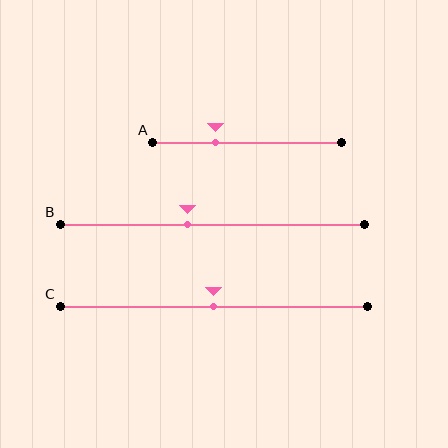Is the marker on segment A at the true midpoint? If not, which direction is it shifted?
No, the marker on segment A is shifted to the left by about 17% of the segment length.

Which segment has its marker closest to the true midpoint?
Segment C has its marker closest to the true midpoint.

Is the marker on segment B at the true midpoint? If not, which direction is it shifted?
No, the marker on segment B is shifted to the left by about 8% of the segment length.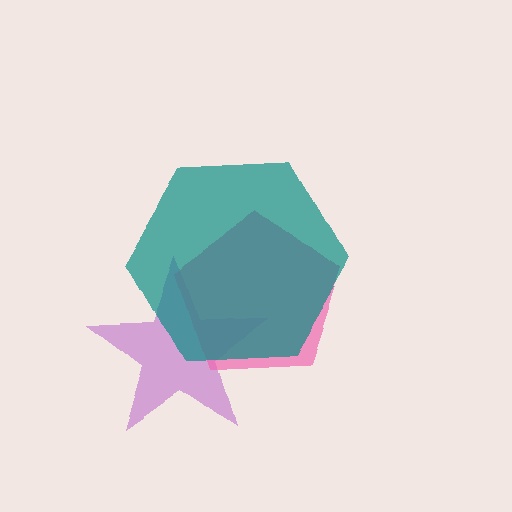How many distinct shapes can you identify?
There are 3 distinct shapes: a purple star, a pink pentagon, a teal hexagon.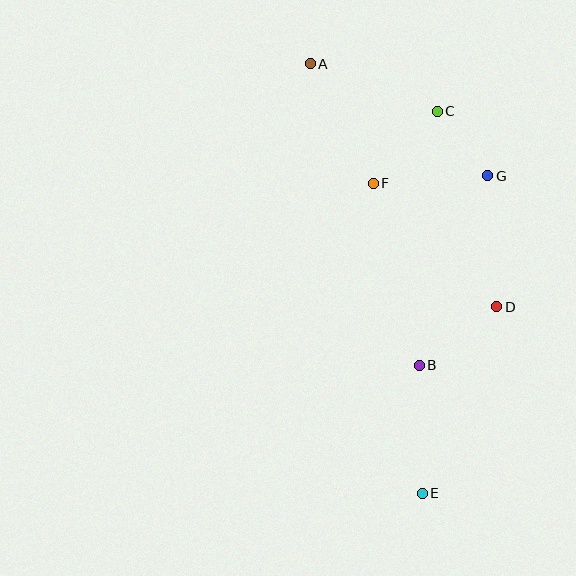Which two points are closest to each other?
Points C and G are closest to each other.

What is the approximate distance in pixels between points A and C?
The distance between A and C is approximately 135 pixels.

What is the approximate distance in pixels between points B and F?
The distance between B and F is approximately 188 pixels.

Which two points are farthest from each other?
Points A and E are farthest from each other.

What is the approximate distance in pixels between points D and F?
The distance between D and F is approximately 175 pixels.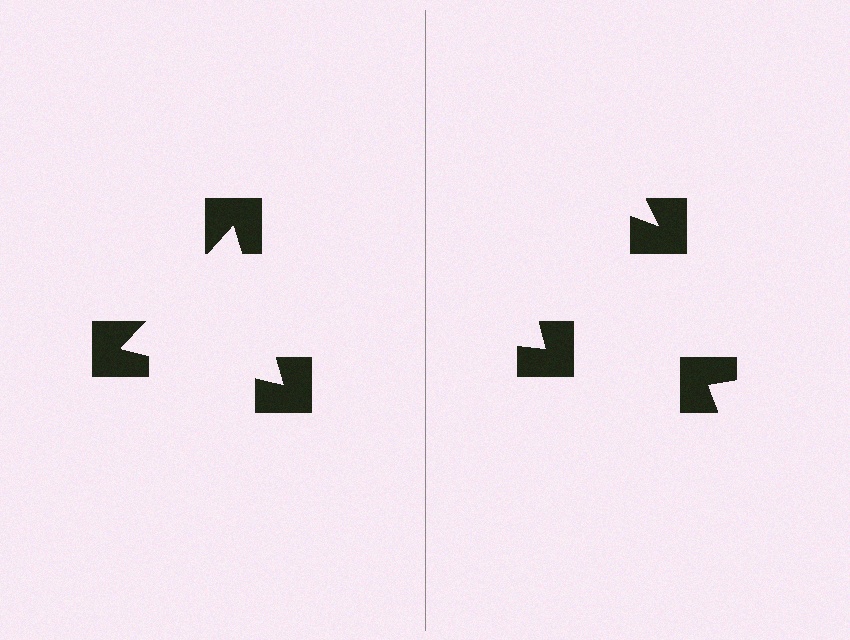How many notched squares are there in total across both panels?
6 — 3 on each side.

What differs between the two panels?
The notched squares are positioned identically on both sides; only the wedge orientations differ. On the left they align to a triangle; on the right they are misaligned.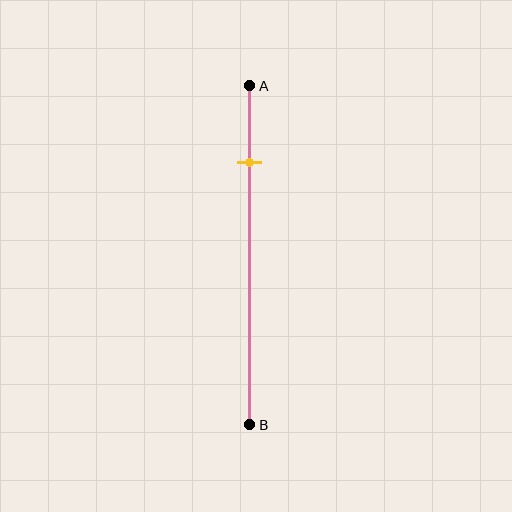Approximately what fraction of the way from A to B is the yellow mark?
The yellow mark is approximately 25% of the way from A to B.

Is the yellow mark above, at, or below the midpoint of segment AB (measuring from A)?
The yellow mark is above the midpoint of segment AB.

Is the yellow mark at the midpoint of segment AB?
No, the mark is at about 25% from A, not at the 50% midpoint.